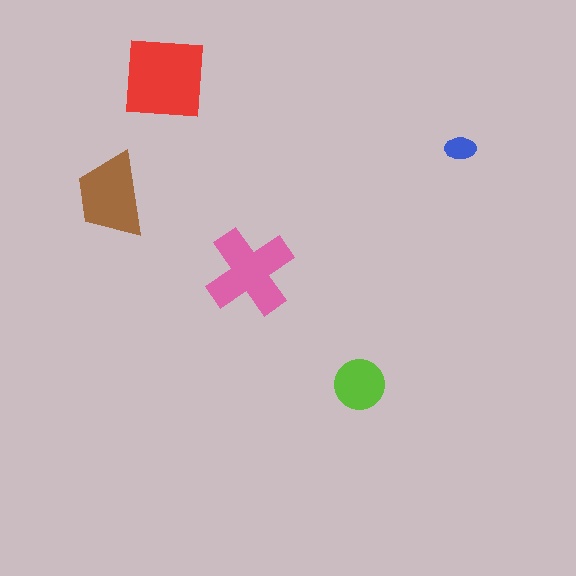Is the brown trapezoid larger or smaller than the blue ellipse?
Larger.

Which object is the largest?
The red square.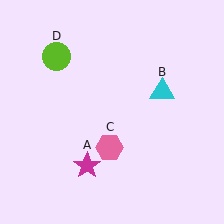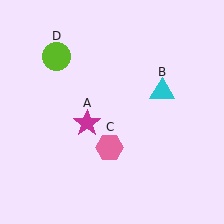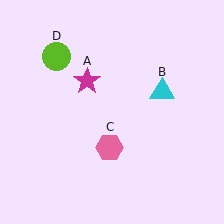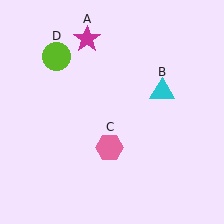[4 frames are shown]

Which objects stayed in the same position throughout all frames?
Cyan triangle (object B) and pink hexagon (object C) and lime circle (object D) remained stationary.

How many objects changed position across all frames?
1 object changed position: magenta star (object A).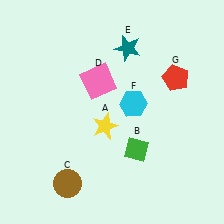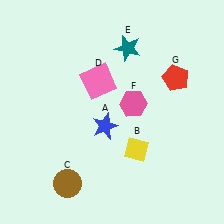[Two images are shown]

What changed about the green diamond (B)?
In Image 1, B is green. In Image 2, it changed to yellow.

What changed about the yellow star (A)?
In Image 1, A is yellow. In Image 2, it changed to blue.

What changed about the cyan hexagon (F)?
In Image 1, F is cyan. In Image 2, it changed to pink.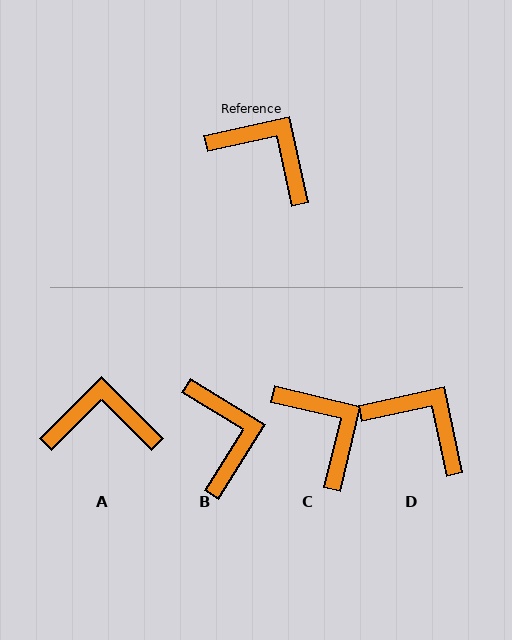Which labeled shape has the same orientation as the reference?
D.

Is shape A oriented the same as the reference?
No, it is off by about 33 degrees.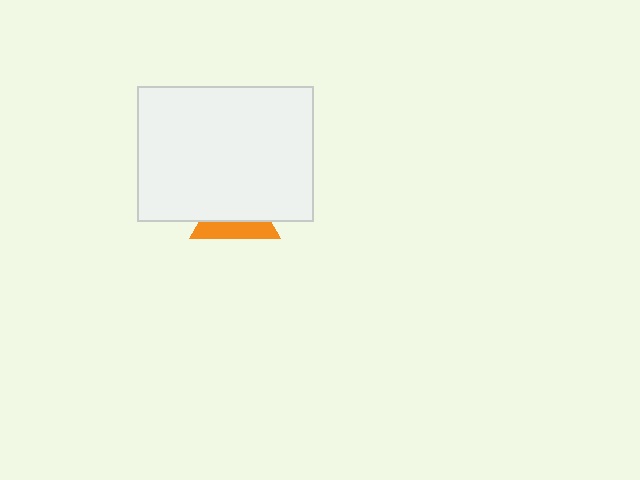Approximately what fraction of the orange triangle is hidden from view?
Roughly 60% of the orange triangle is hidden behind the white rectangle.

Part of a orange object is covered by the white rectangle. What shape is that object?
It is a triangle.